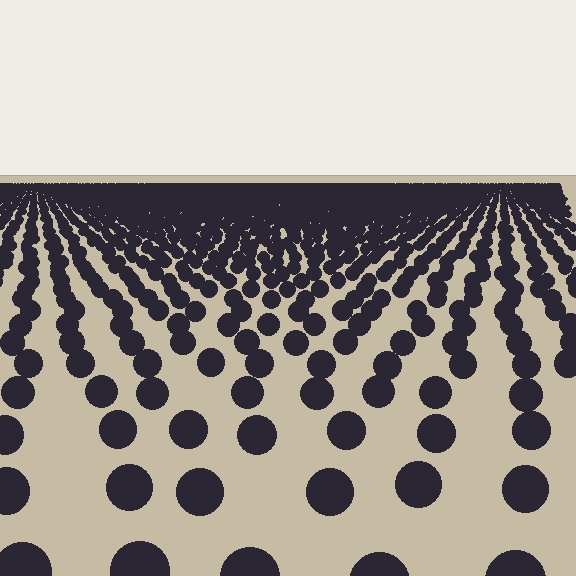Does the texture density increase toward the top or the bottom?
Density increases toward the top.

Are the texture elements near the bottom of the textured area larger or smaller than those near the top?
Larger. Near the bottom, elements are closer to the viewer and appear at a bigger on-screen size.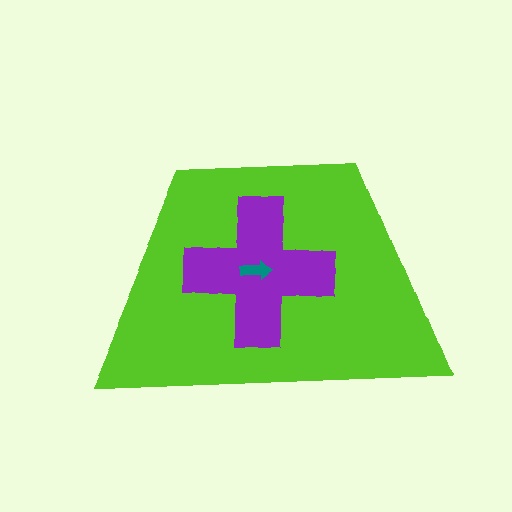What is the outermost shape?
The lime trapezoid.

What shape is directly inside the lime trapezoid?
The purple cross.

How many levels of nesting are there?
3.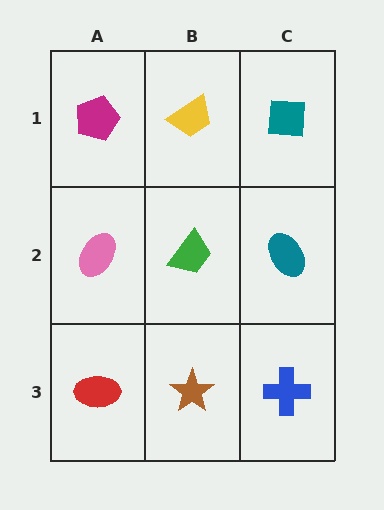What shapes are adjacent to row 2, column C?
A teal square (row 1, column C), a blue cross (row 3, column C), a green trapezoid (row 2, column B).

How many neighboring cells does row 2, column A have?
3.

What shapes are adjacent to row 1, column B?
A green trapezoid (row 2, column B), a magenta pentagon (row 1, column A), a teal square (row 1, column C).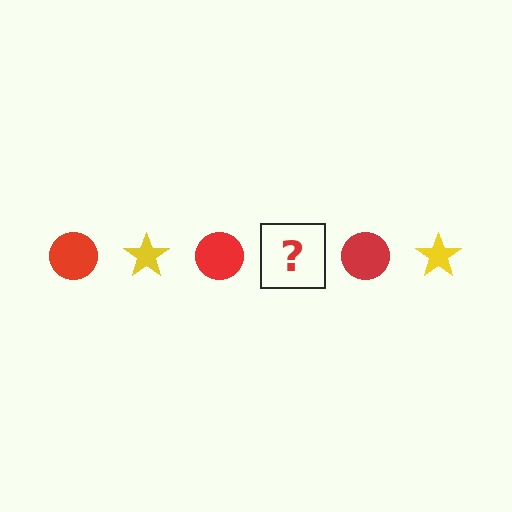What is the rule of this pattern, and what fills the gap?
The rule is that the pattern alternates between red circle and yellow star. The gap should be filled with a yellow star.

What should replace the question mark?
The question mark should be replaced with a yellow star.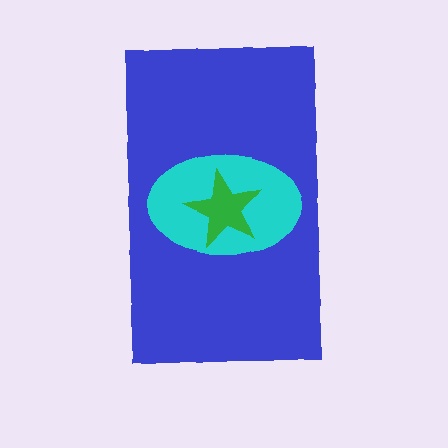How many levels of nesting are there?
3.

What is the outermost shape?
The blue rectangle.